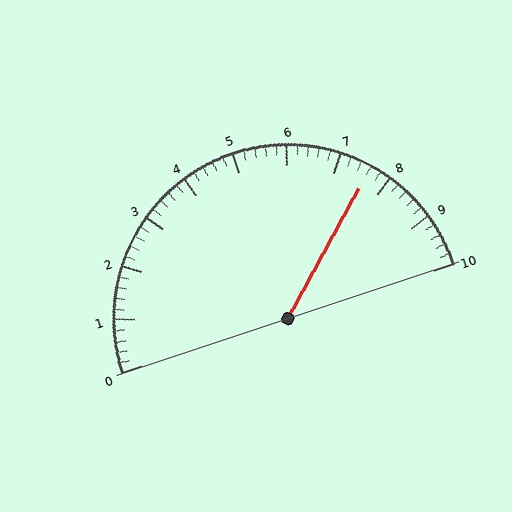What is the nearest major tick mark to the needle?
The nearest major tick mark is 8.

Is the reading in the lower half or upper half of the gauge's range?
The reading is in the upper half of the range (0 to 10).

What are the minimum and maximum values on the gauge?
The gauge ranges from 0 to 10.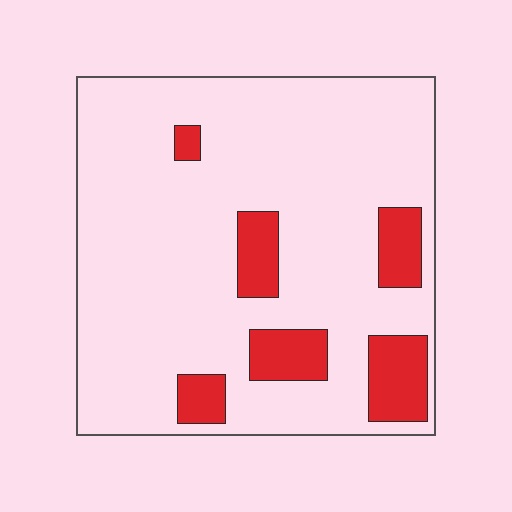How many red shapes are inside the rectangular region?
6.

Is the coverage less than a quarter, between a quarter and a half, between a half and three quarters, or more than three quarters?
Less than a quarter.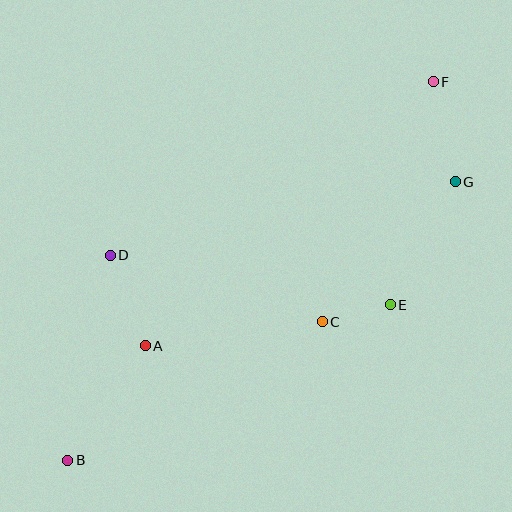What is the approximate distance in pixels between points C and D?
The distance between C and D is approximately 222 pixels.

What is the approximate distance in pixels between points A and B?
The distance between A and B is approximately 138 pixels.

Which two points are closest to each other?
Points C and E are closest to each other.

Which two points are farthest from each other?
Points B and F are farthest from each other.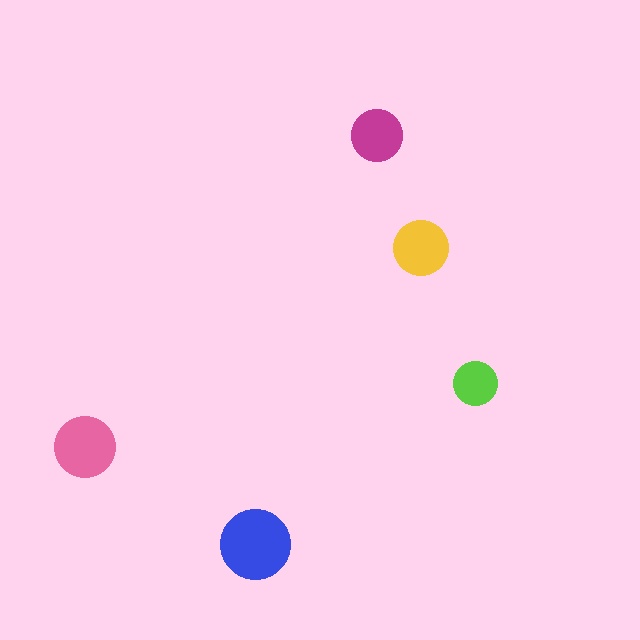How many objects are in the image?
There are 5 objects in the image.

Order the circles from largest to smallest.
the blue one, the pink one, the yellow one, the magenta one, the lime one.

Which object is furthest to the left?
The pink circle is leftmost.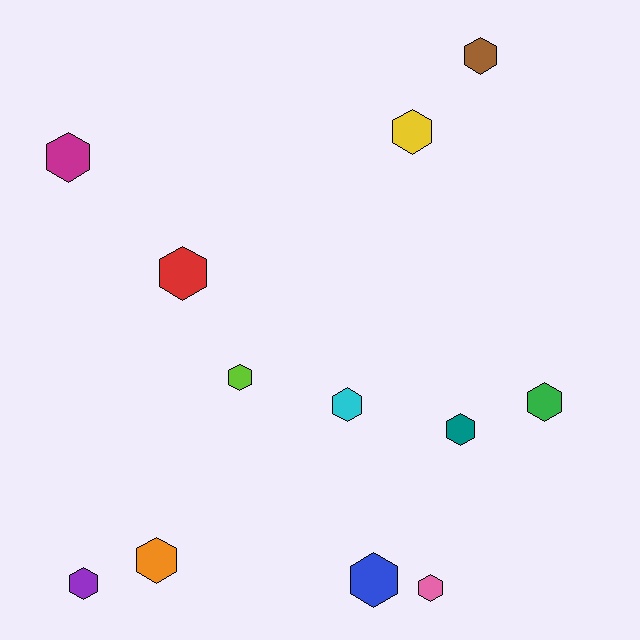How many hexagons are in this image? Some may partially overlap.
There are 12 hexagons.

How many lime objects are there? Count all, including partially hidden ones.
There is 1 lime object.